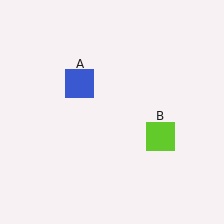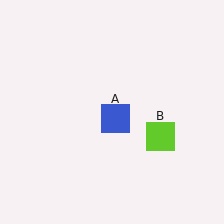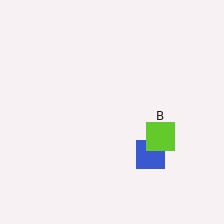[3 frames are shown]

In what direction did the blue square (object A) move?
The blue square (object A) moved down and to the right.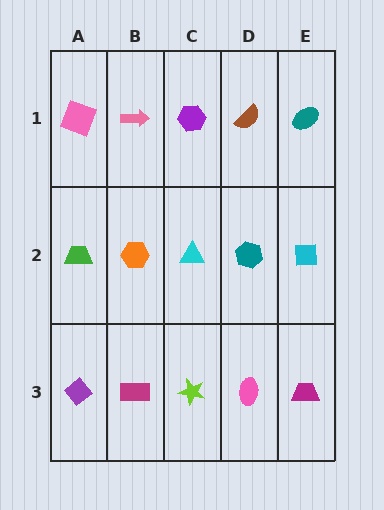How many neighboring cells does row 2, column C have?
4.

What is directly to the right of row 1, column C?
A brown semicircle.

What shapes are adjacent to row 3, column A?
A green trapezoid (row 2, column A), a magenta rectangle (row 3, column B).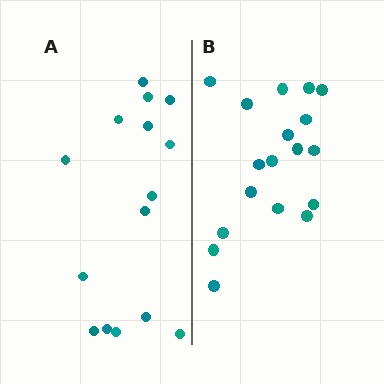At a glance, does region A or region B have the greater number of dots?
Region B (the right region) has more dots.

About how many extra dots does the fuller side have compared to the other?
Region B has just a few more — roughly 2 or 3 more dots than region A.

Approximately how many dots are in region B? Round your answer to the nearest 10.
About 20 dots. (The exact count is 18, which rounds to 20.)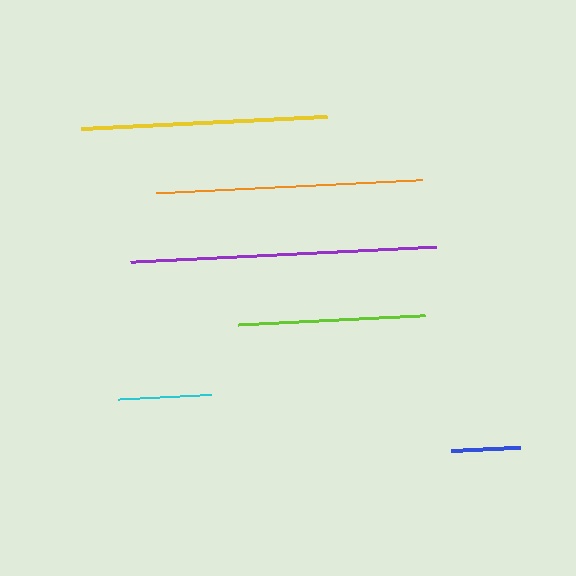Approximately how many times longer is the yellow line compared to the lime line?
The yellow line is approximately 1.3 times the length of the lime line.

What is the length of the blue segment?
The blue segment is approximately 68 pixels long.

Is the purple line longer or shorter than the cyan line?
The purple line is longer than the cyan line.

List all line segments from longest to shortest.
From longest to shortest: purple, orange, yellow, lime, cyan, blue.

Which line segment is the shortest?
The blue line is the shortest at approximately 68 pixels.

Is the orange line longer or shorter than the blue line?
The orange line is longer than the blue line.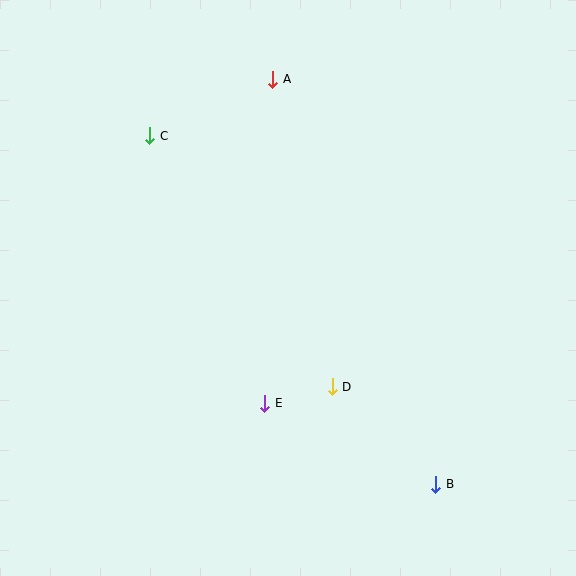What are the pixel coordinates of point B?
Point B is at (436, 484).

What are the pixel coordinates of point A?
Point A is at (273, 79).